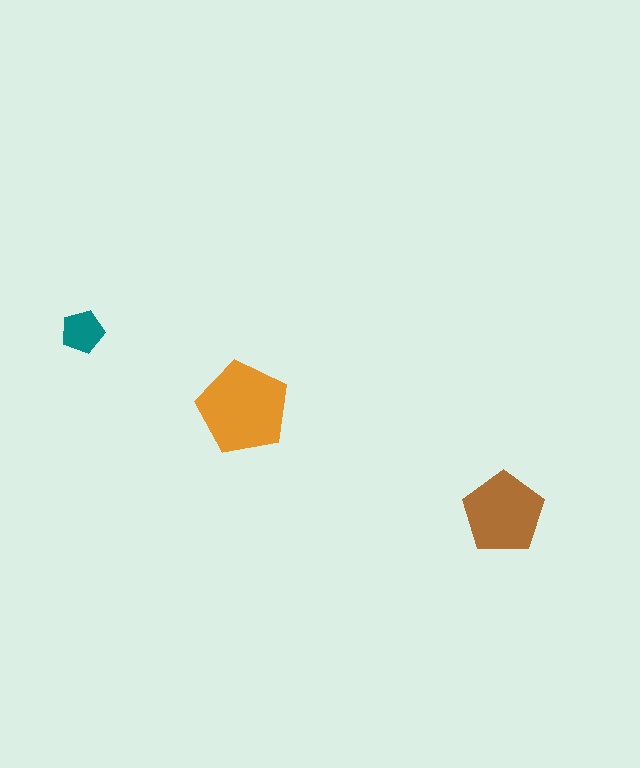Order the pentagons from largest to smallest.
the orange one, the brown one, the teal one.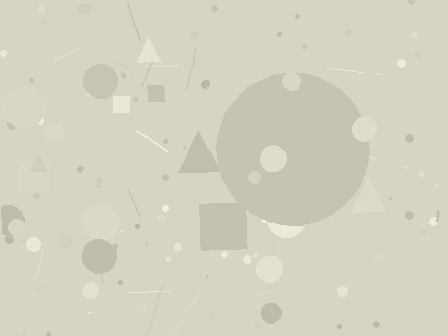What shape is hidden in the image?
A circle is hidden in the image.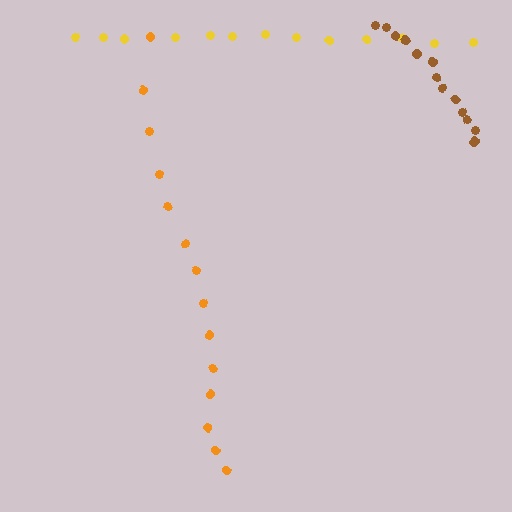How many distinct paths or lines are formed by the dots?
There are 3 distinct paths.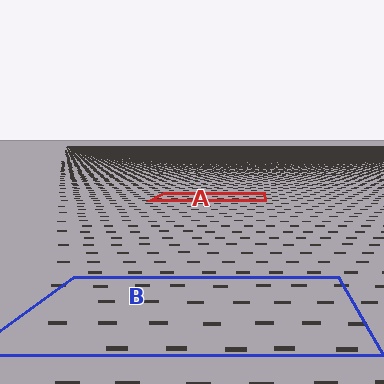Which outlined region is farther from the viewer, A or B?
Region A is farther from the viewer — the texture elements inside it appear smaller and more densely packed.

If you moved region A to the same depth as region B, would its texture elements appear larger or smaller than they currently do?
They would appear larger. At a closer depth, the same texture elements are projected at a bigger on-screen size.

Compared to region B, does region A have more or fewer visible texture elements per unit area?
Region A has more texture elements per unit area — they are packed more densely because it is farther away.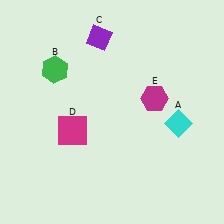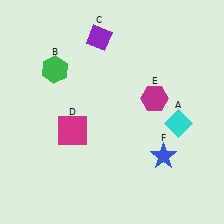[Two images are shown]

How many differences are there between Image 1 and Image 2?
There is 1 difference between the two images.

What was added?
A blue star (F) was added in Image 2.